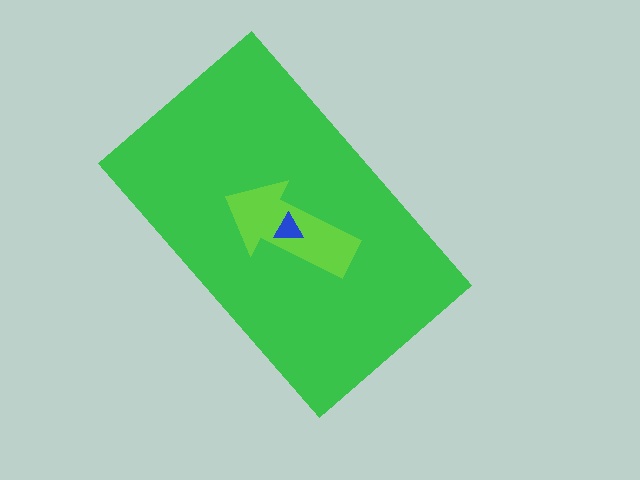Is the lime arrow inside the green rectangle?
Yes.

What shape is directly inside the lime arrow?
The blue triangle.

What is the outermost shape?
The green rectangle.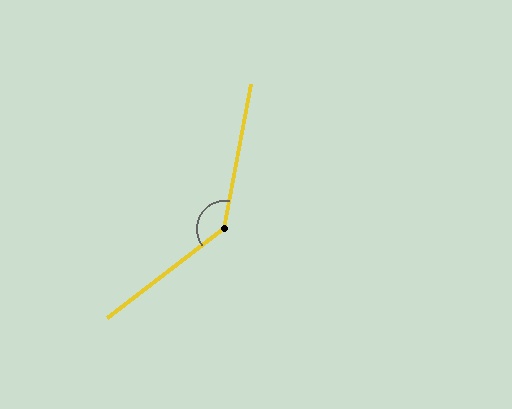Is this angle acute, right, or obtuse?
It is obtuse.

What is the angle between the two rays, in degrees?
Approximately 138 degrees.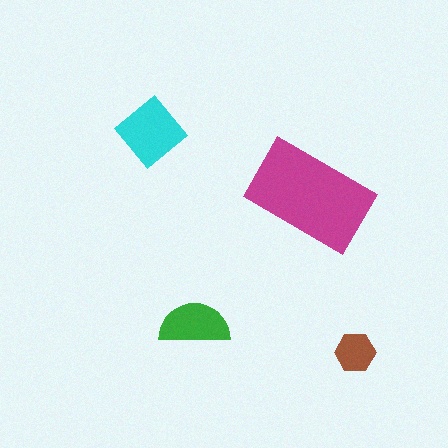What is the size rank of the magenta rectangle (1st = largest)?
1st.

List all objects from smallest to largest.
The brown hexagon, the green semicircle, the cyan diamond, the magenta rectangle.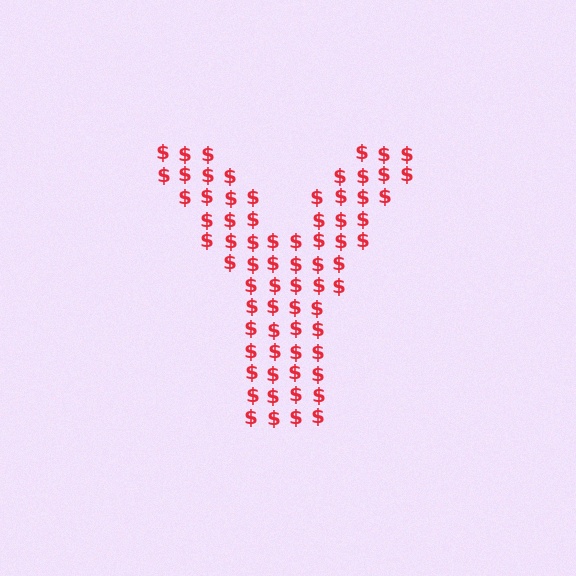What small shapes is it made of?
It is made of small dollar signs.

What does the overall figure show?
The overall figure shows the letter Y.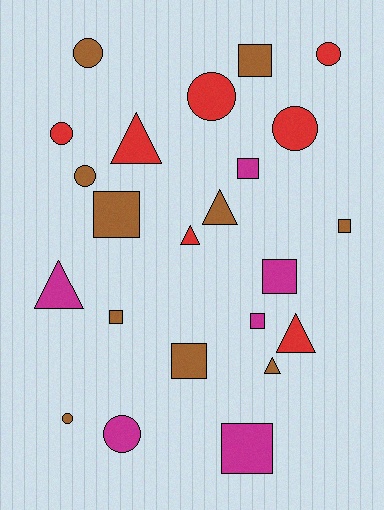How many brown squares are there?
There are 5 brown squares.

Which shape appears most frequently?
Square, with 9 objects.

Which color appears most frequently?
Brown, with 10 objects.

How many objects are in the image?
There are 23 objects.